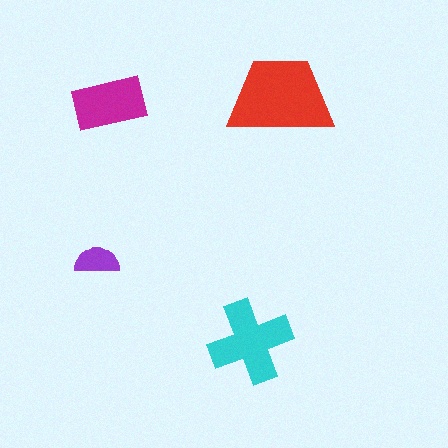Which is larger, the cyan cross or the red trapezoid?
The red trapezoid.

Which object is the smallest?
The purple semicircle.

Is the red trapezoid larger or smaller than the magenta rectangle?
Larger.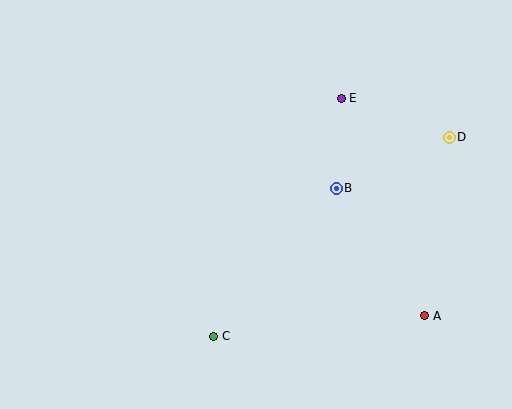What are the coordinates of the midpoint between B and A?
The midpoint between B and A is at (380, 252).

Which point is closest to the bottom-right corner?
Point A is closest to the bottom-right corner.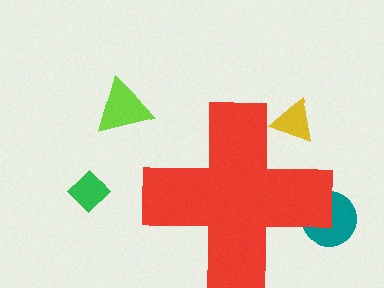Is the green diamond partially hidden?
No, the green diamond is fully visible.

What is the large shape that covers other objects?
A red cross.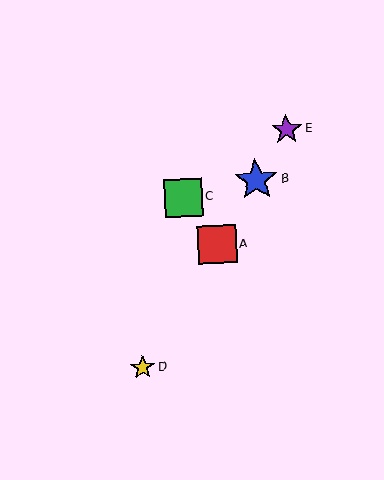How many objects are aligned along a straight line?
4 objects (A, B, D, E) are aligned along a straight line.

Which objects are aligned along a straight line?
Objects A, B, D, E are aligned along a straight line.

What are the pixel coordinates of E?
Object E is at (287, 129).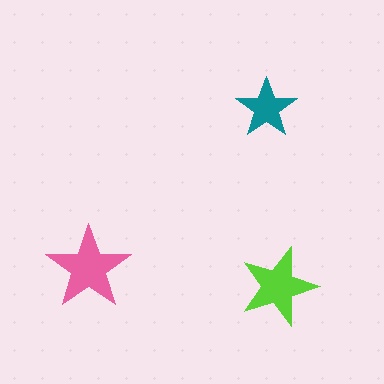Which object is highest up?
The teal star is topmost.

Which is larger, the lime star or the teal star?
The lime one.